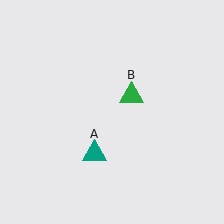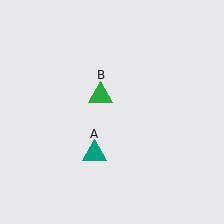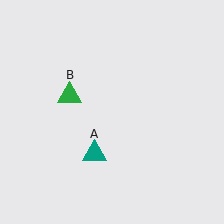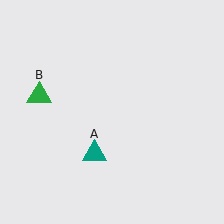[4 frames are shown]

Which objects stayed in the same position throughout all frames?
Teal triangle (object A) remained stationary.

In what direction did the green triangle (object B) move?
The green triangle (object B) moved left.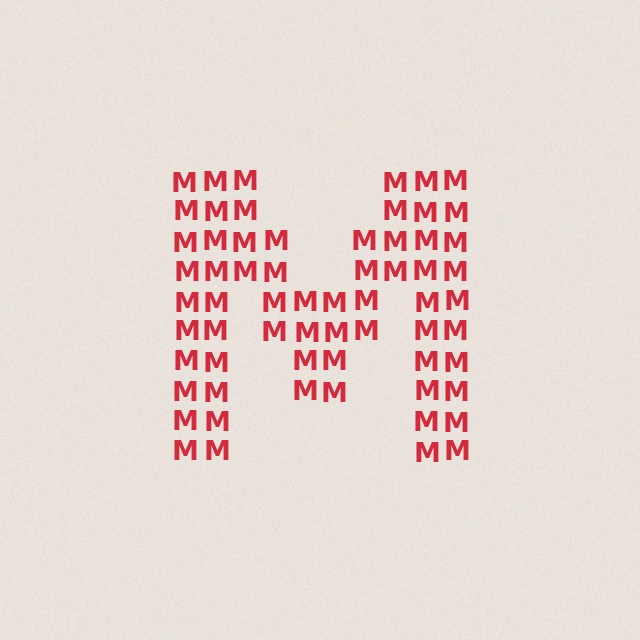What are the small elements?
The small elements are letter M's.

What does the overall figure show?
The overall figure shows the letter M.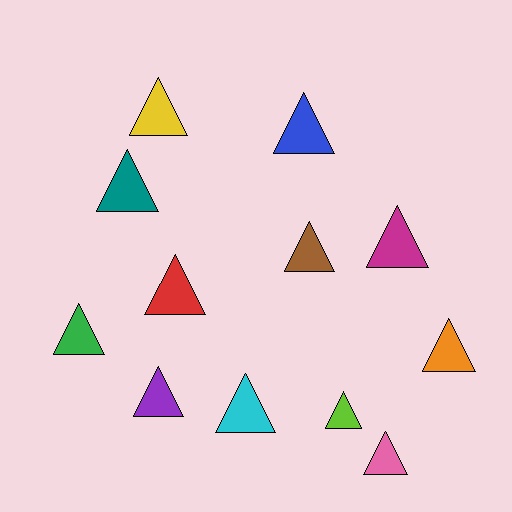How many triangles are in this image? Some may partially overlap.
There are 12 triangles.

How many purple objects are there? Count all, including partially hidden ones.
There is 1 purple object.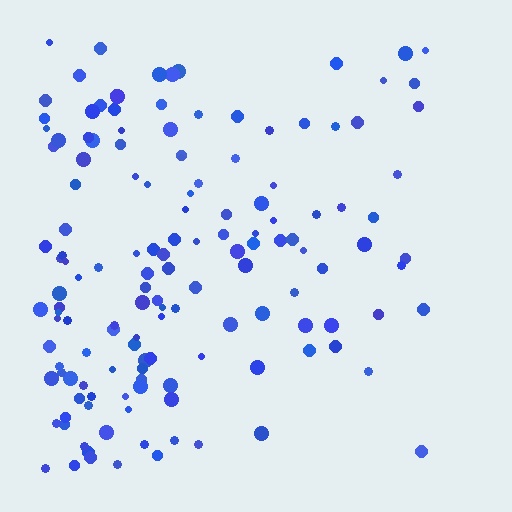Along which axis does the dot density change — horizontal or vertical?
Horizontal.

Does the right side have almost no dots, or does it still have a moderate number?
Still a moderate number, just noticeably fewer than the left.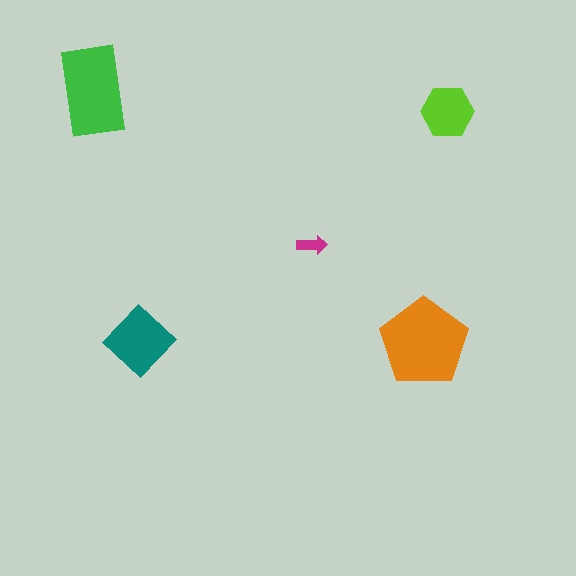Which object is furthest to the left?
The green rectangle is leftmost.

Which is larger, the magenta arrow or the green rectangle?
The green rectangle.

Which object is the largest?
The orange pentagon.